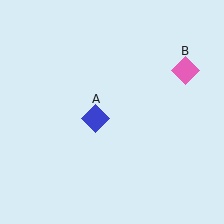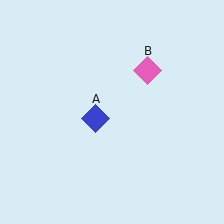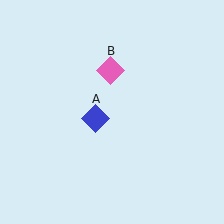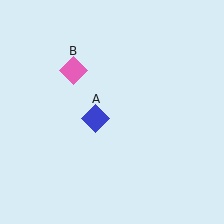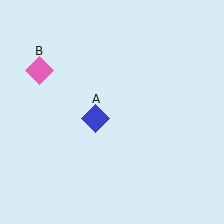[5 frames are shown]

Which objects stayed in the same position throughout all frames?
Blue diamond (object A) remained stationary.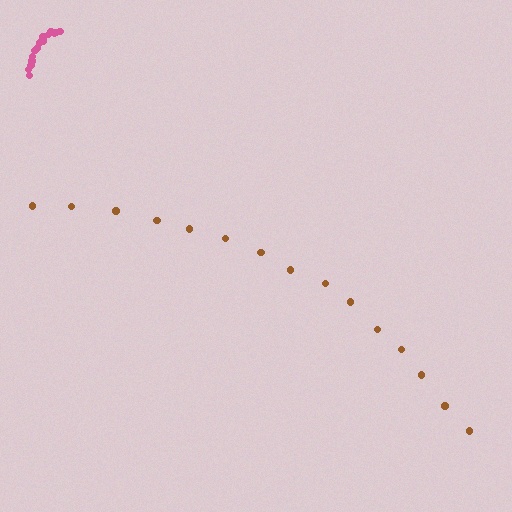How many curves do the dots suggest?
There are 2 distinct paths.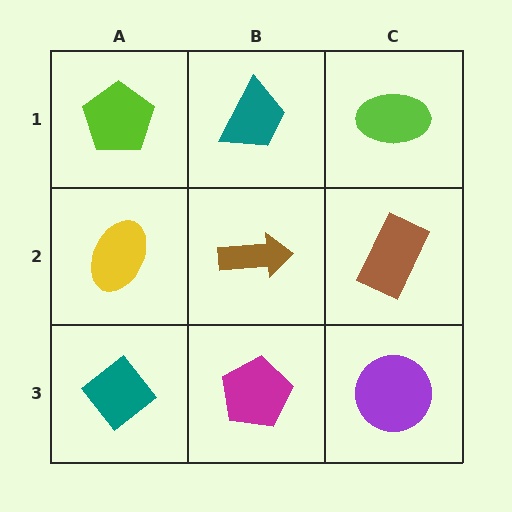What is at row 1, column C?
A lime ellipse.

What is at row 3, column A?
A teal diamond.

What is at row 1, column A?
A lime pentagon.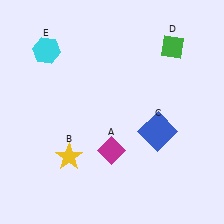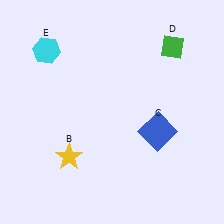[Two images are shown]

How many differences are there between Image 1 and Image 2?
There is 1 difference between the two images.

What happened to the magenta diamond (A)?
The magenta diamond (A) was removed in Image 2. It was in the bottom-left area of Image 1.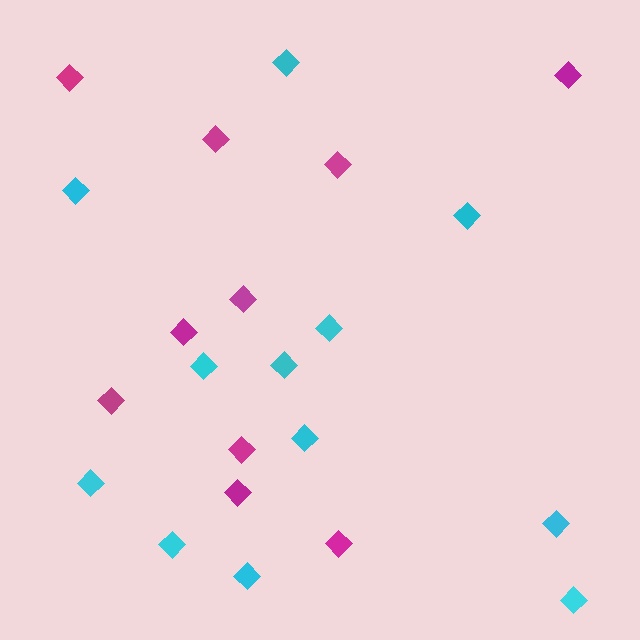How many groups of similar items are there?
There are 2 groups: one group of magenta diamonds (10) and one group of cyan diamonds (12).